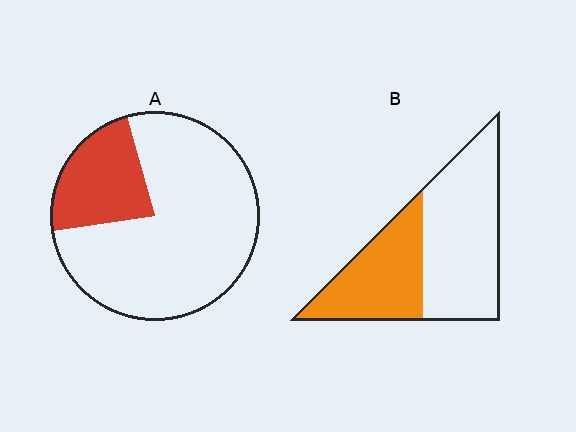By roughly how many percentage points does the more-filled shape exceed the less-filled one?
By roughly 15 percentage points (B over A).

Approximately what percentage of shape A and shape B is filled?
A is approximately 25% and B is approximately 40%.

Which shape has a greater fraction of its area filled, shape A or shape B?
Shape B.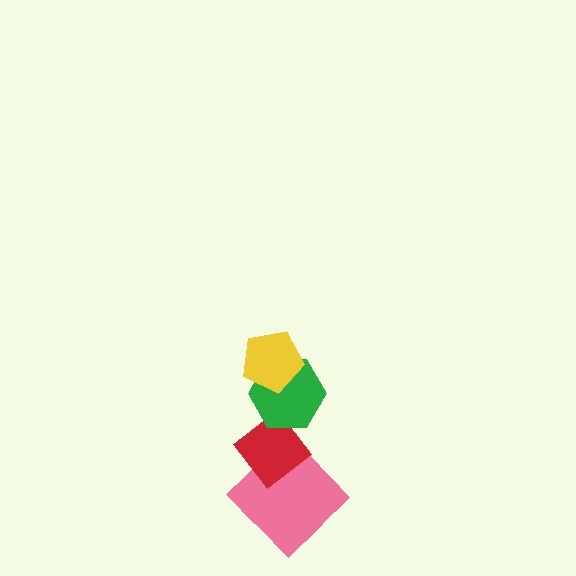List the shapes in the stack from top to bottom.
From top to bottom: the yellow pentagon, the green hexagon, the red diamond, the pink diamond.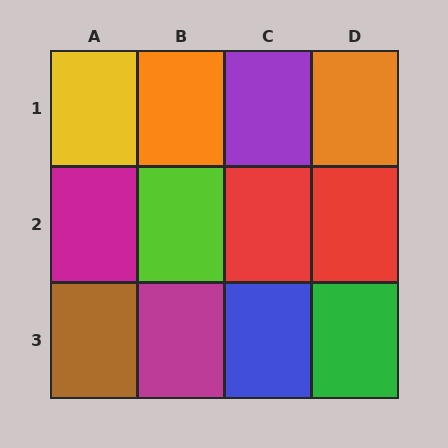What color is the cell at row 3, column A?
Brown.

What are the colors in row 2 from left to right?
Magenta, lime, red, red.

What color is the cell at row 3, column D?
Green.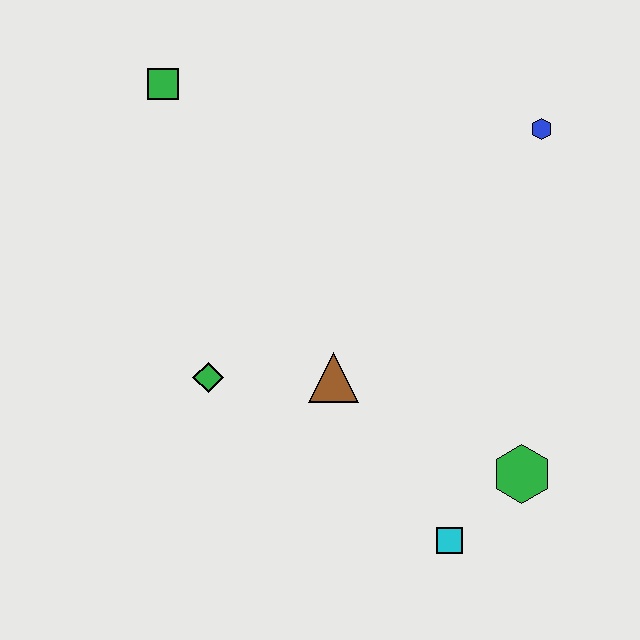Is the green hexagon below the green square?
Yes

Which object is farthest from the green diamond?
The blue hexagon is farthest from the green diamond.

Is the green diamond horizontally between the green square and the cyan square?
Yes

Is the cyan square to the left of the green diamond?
No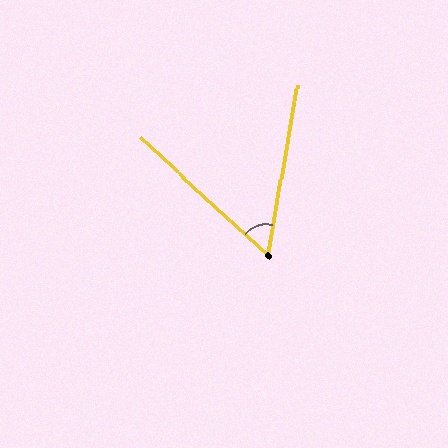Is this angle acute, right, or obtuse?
It is acute.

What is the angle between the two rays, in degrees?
Approximately 57 degrees.